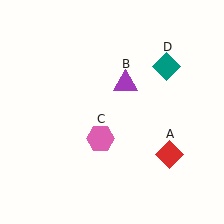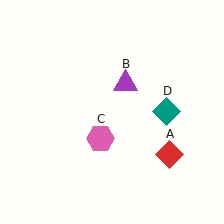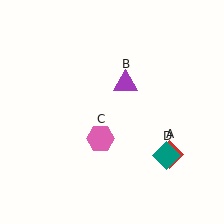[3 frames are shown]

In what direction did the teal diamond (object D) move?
The teal diamond (object D) moved down.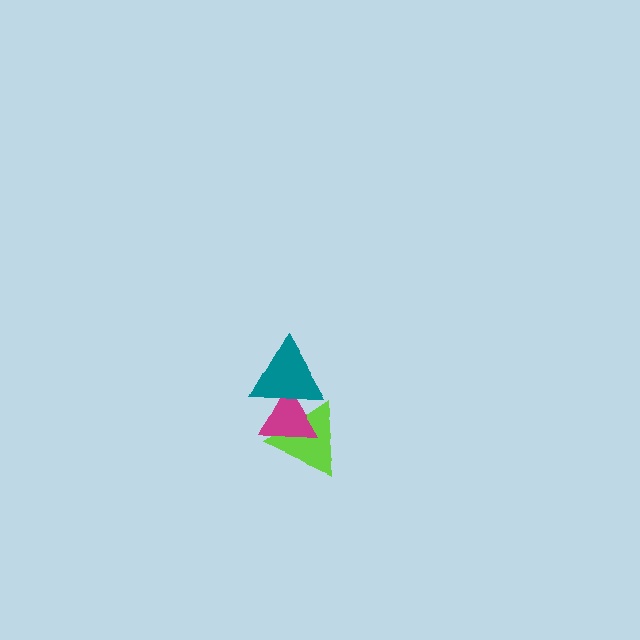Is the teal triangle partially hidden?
No, no other shape covers it.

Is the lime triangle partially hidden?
Yes, it is partially covered by another shape.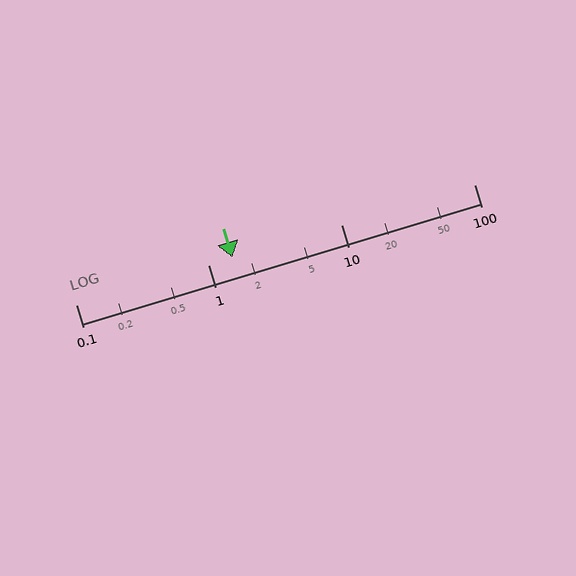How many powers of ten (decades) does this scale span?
The scale spans 3 decades, from 0.1 to 100.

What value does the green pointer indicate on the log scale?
The pointer indicates approximately 1.5.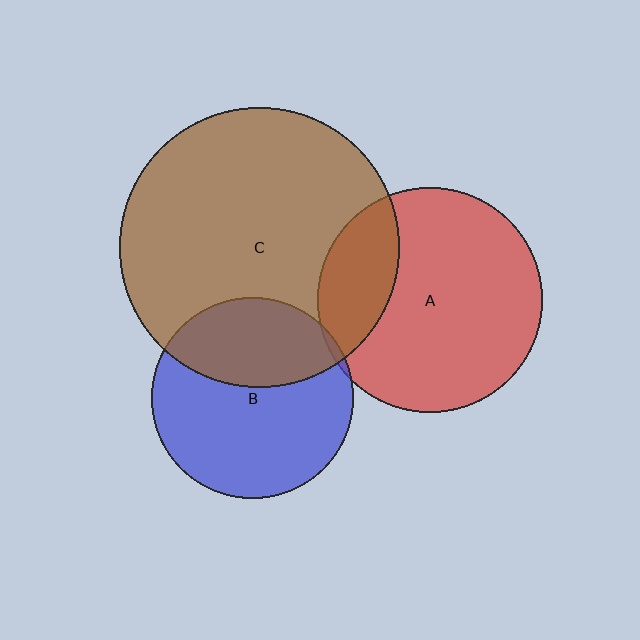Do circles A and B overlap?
Yes.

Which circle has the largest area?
Circle C (brown).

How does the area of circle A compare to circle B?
Approximately 1.2 times.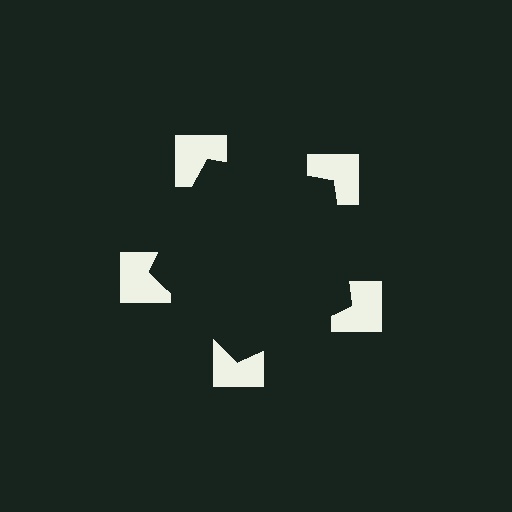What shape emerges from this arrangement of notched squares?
An illusory pentagon — its edges are inferred from the aligned wedge cuts in the notched squares, not physically drawn.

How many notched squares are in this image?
There are 5 — one at each vertex of the illusory pentagon.